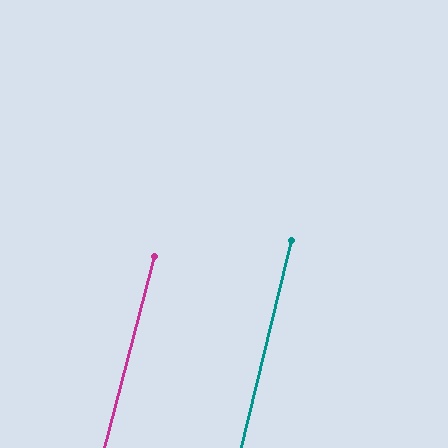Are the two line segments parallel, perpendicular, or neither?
Parallel — their directions differ by only 1.1°.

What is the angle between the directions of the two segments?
Approximately 1 degree.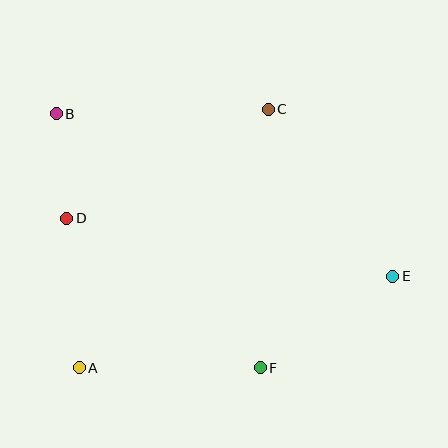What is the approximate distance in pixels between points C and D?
The distance between C and D is approximately 229 pixels.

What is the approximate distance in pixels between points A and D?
The distance between A and D is approximately 150 pixels.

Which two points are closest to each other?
Points B and D are closest to each other.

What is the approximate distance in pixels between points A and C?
The distance between A and C is approximately 320 pixels.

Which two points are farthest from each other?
Points B and E are farthest from each other.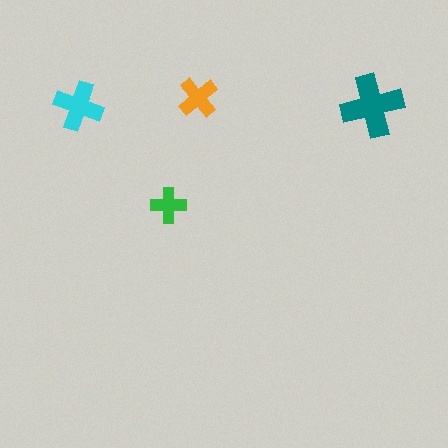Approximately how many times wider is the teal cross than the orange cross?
About 1.5 times wider.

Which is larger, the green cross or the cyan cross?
The cyan one.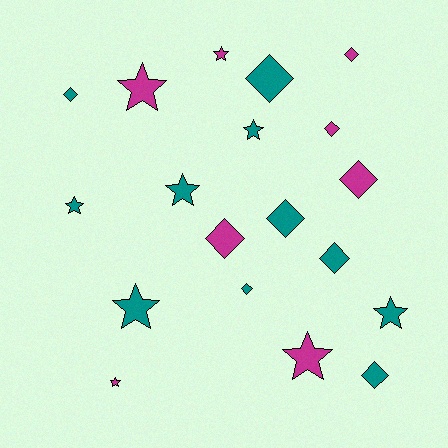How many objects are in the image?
There are 19 objects.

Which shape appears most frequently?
Diamond, with 10 objects.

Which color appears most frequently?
Teal, with 11 objects.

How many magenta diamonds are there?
There are 4 magenta diamonds.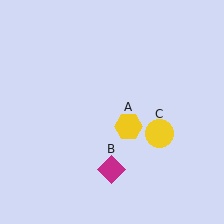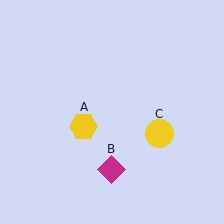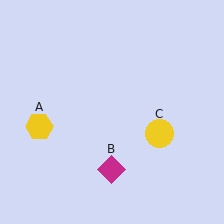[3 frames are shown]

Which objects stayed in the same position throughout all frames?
Magenta diamond (object B) and yellow circle (object C) remained stationary.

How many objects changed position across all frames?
1 object changed position: yellow hexagon (object A).